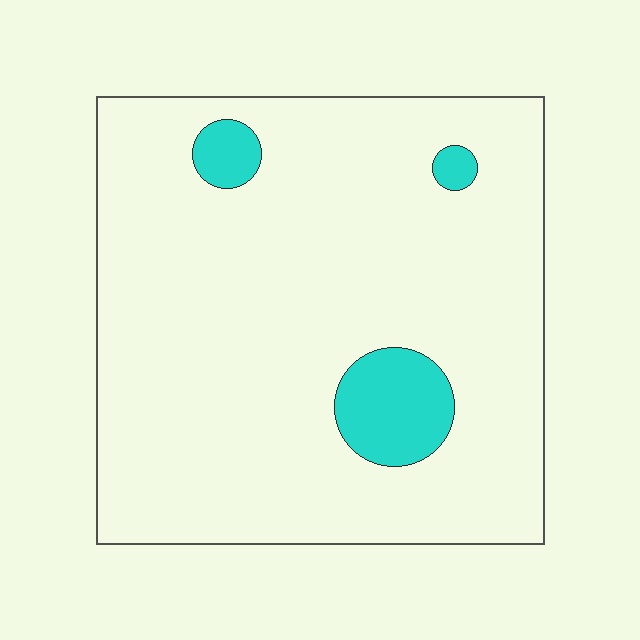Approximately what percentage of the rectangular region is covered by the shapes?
Approximately 10%.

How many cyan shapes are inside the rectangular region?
3.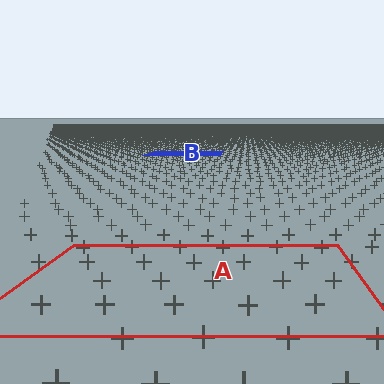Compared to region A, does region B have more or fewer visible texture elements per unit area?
Region B has more texture elements per unit area — they are packed more densely because it is farther away.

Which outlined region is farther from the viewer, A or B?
Region B is farther from the viewer — the texture elements inside it appear smaller and more densely packed.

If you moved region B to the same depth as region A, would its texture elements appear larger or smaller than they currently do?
They would appear larger. At a closer depth, the same texture elements are projected at a bigger on-screen size.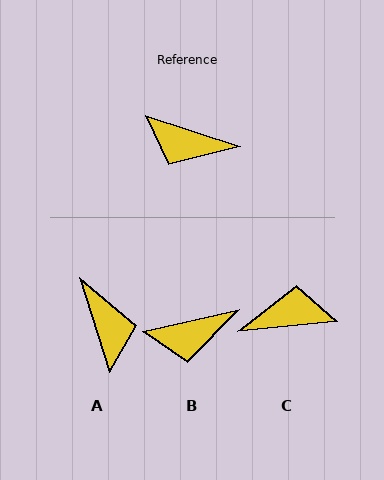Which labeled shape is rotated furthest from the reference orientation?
C, about 157 degrees away.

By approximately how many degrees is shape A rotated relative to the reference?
Approximately 125 degrees counter-clockwise.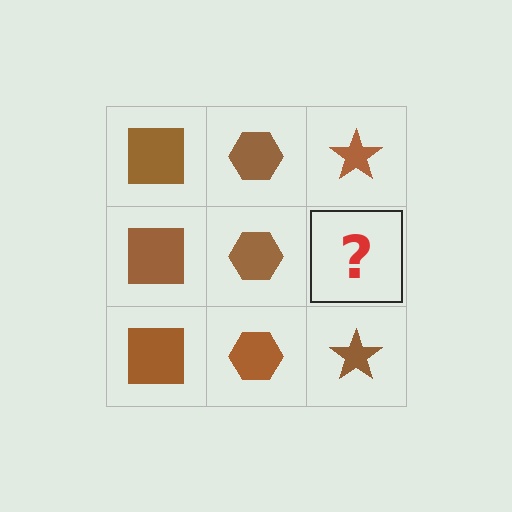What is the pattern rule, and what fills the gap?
The rule is that each column has a consistent shape. The gap should be filled with a brown star.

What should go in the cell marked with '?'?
The missing cell should contain a brown star.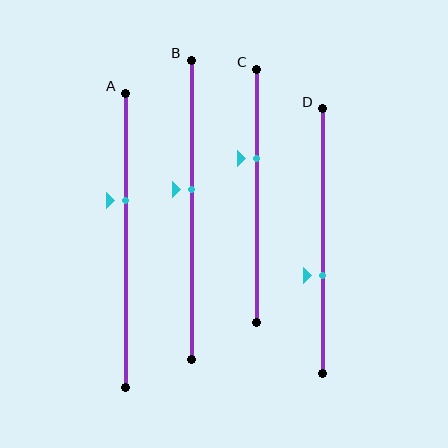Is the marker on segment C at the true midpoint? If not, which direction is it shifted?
No, the marker on segment C is shifted upward by about 15% of the segment length.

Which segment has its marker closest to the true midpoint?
Segment B has its marker closest to the true midpoint.